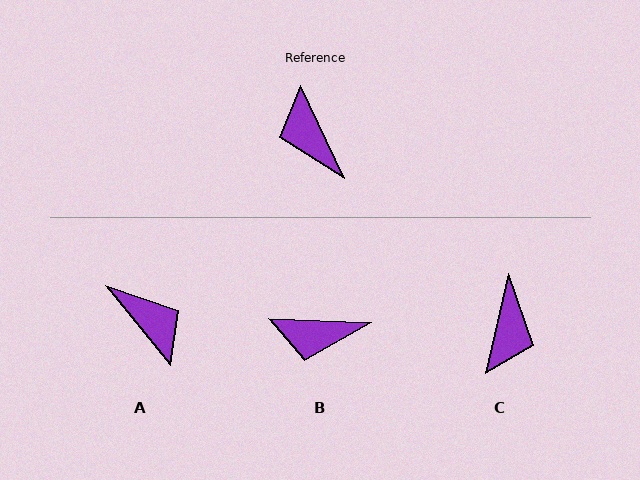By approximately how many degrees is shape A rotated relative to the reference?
Approximately 166 degrees clockwise.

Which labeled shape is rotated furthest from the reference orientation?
A, about 166 degrees away.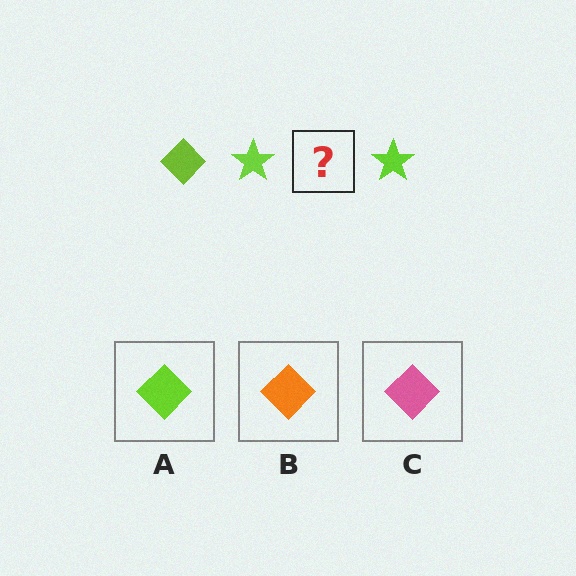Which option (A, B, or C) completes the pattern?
A.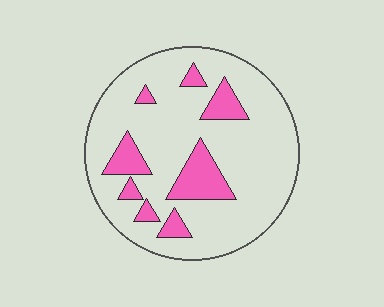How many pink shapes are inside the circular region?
8.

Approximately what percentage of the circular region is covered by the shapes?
Approximately 20%.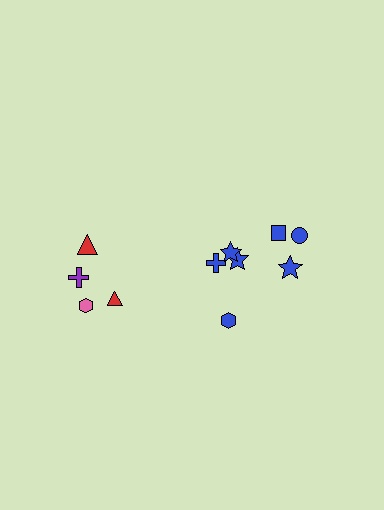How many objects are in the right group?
There are 7 objects.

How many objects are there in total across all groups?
There are 11 objects.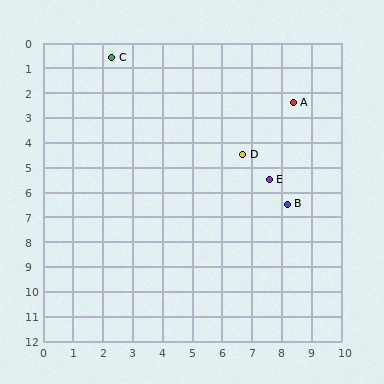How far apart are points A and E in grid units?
Points A and E are about 3.2 grid units apart.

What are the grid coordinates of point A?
Point A is at approximately (8.4, 2.4).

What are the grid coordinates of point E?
Point E is at approximately (7.6, 5.5).